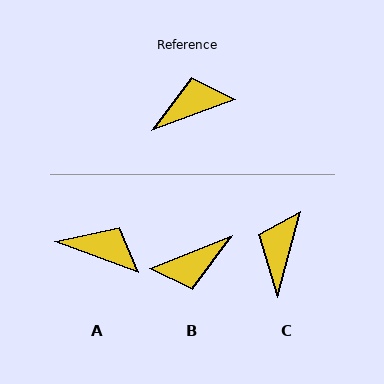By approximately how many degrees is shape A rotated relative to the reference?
Approximately 41 degrees clockwise.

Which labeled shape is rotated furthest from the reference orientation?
B, about 179 degrees away.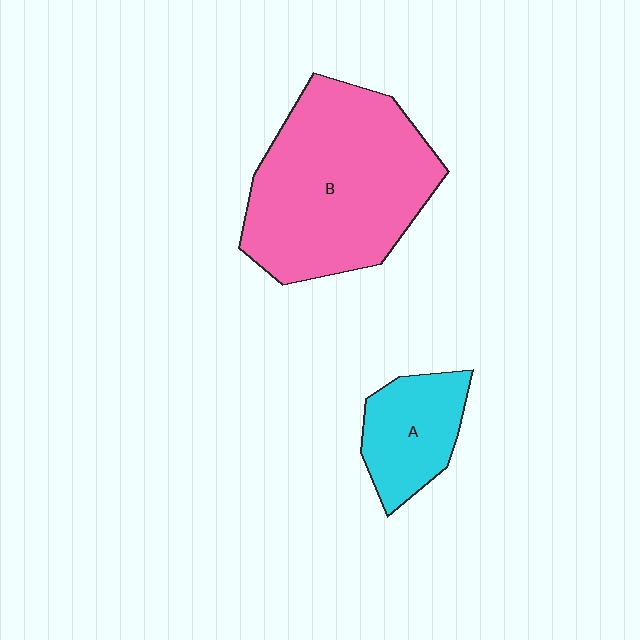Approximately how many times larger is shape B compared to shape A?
Approximately 2.7 times.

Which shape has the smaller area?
Shape A (cyan).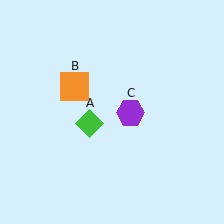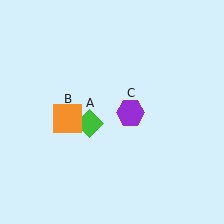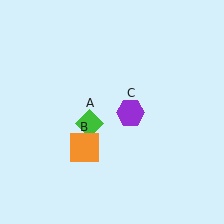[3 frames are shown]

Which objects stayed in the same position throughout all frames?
Green diamond (object A) and purple hexagon (object C) remained stationary.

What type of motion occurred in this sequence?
The orange square (object B) rotated counterclockwise around the center of the scene.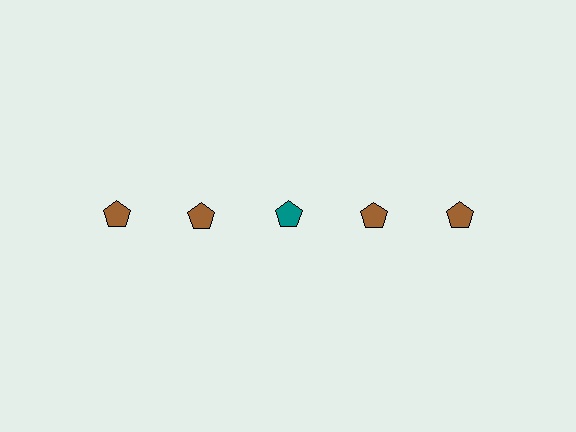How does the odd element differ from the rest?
It has a different color: teal instead of brown.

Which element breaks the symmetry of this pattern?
The teal pentagon in the top row, center column breaks the symmetry. All other shapes are brown pentagons.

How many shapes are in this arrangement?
There are 5 shapes arranged in a grid pattern.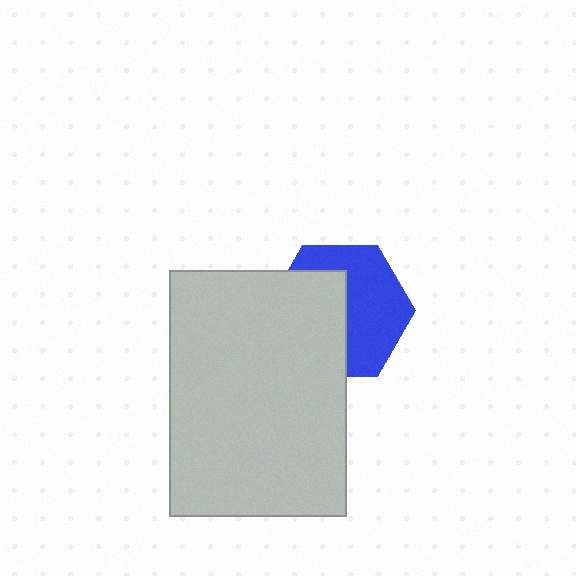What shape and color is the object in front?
The object in front is a light gray rectangle.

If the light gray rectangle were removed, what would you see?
You would see the complete blue hexagon.